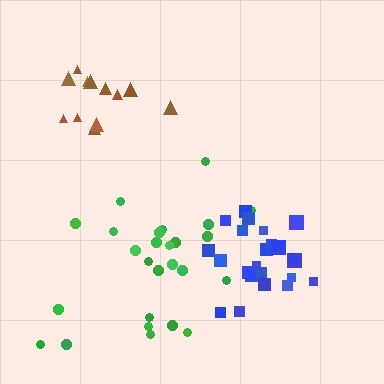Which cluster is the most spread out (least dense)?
Green.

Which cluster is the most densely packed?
Blue.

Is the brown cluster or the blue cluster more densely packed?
Blue.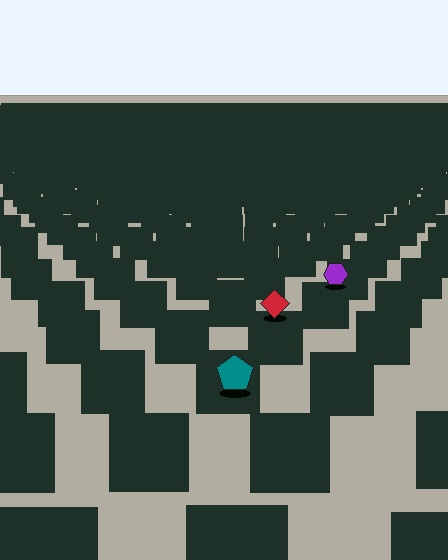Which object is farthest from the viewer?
The purple hexagon is farthest from the viewer. It appears smaller and the ground texture around it is denser.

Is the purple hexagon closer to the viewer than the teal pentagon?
No. The teal pentagon is closer — you can tell from the texture gradient: the ground texture is coarser near it.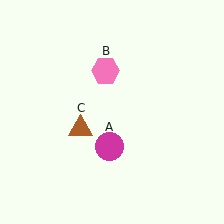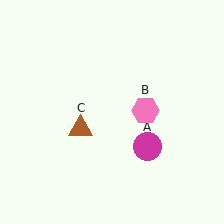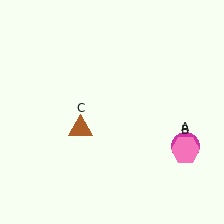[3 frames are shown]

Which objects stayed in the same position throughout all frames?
Brown triangle (object C) remained stationary.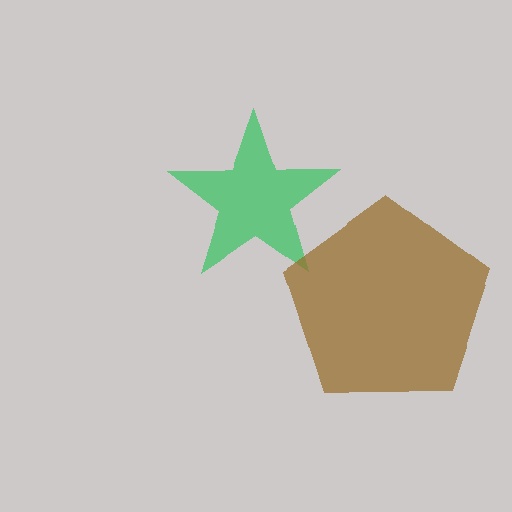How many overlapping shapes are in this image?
There are 2 overlapping shapes in the image.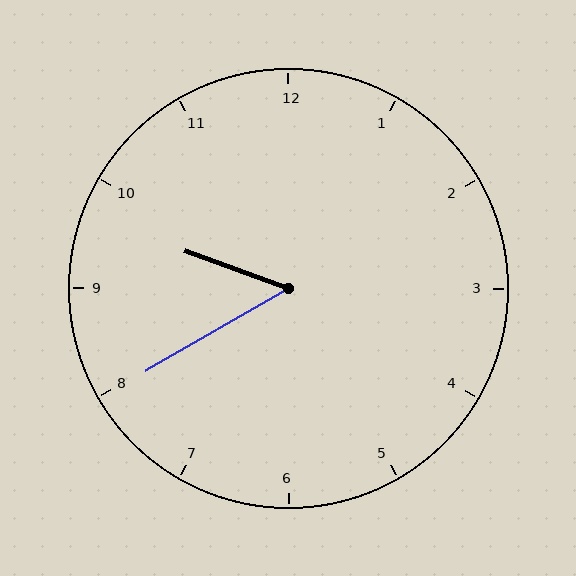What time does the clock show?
9:40.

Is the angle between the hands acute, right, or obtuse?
It is acute.